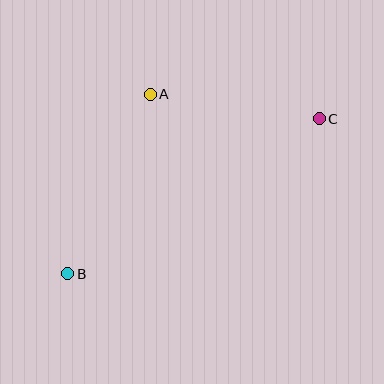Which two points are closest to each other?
Points A and C are closest to each other.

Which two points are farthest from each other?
Points B and C are farthest from each other.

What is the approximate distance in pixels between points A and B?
The distance between A and B is approximately 198 pixels.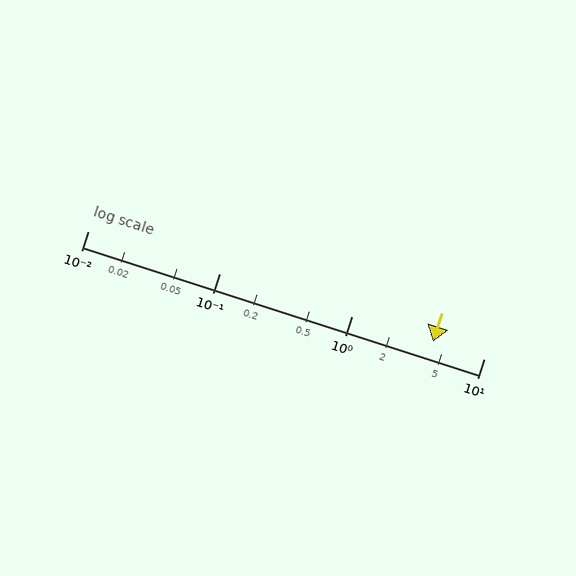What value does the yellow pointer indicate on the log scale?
The pointer indicates approximately 4.1.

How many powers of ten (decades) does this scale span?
The scale spans 3 decades, from 0.01 to 10.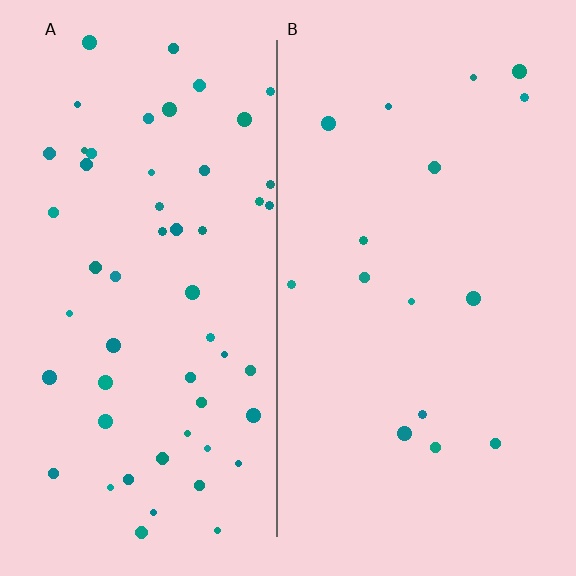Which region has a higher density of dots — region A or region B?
A (the left).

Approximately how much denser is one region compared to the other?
Approximately 3.4× — region A over region B.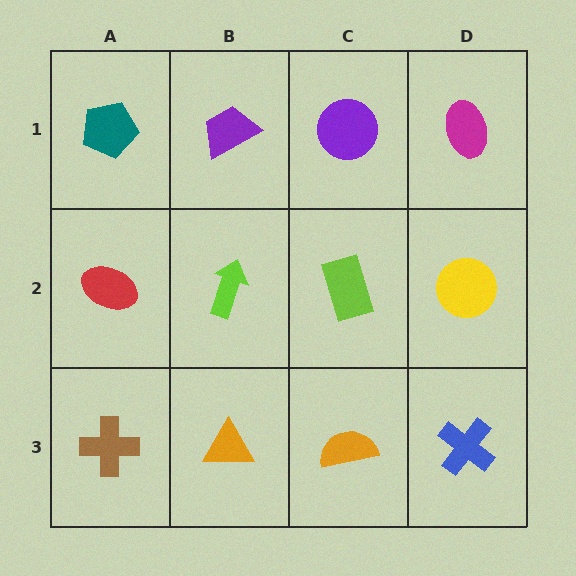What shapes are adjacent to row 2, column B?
A purple trapezoid (row 1, column B), an orange triangle (row 3, column B), a red ellipse (row 2, column A), a lime rectangle (row 2, column C).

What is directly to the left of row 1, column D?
A purple circle.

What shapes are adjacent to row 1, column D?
A yellow circle (row 2, column D), a purple circle (row 1, column C).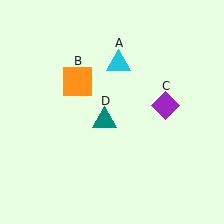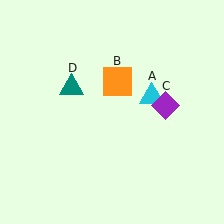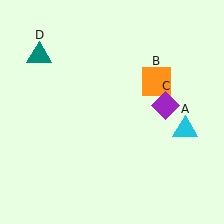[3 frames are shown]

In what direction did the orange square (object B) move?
The orange square (object B) moved right.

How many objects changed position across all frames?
3 objects changed position: cyan triangle (object A), orange square (object B), teal triangle (object D).